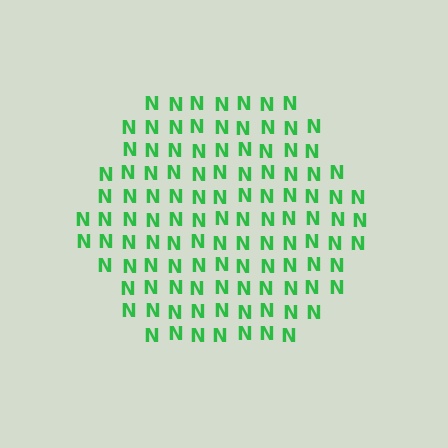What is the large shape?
The large shape is a hexagon.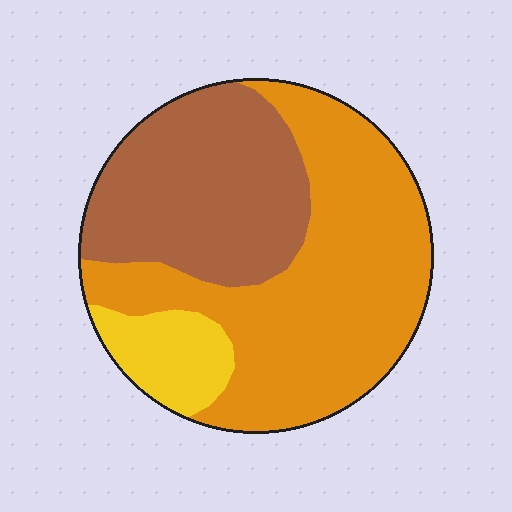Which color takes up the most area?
Orange, at roughly 55%.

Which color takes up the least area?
Yellow, at roughly 10%.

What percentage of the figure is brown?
Brown takes up between a third and a half of the figure.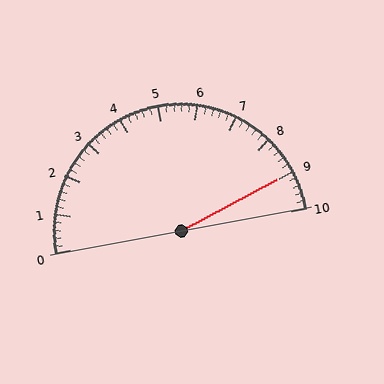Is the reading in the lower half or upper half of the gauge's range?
The reading is in the upper half of the range (0 to 10).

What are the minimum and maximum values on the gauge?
The gauge ranges from 0 to 10.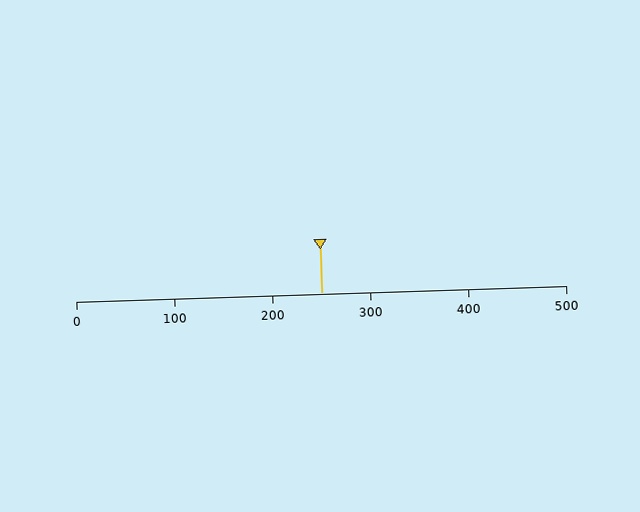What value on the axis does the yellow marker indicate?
The marker indicates approximately 250.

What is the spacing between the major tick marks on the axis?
The major ticks are spaced 100 apart.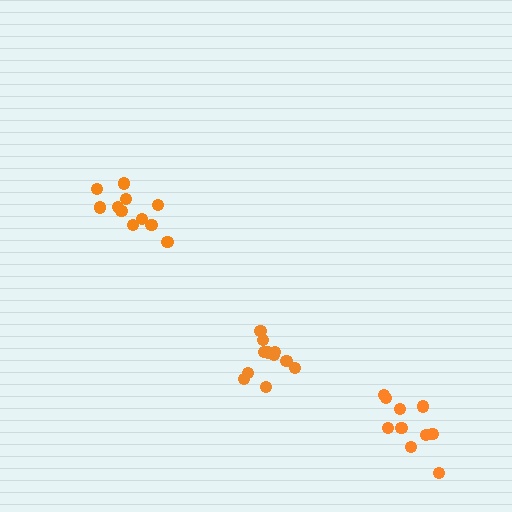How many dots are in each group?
Group 1: 11 dots, Group 2: 11 dots, Group 3: 10 dots (32 total).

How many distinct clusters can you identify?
There are 3 distinct clusters.